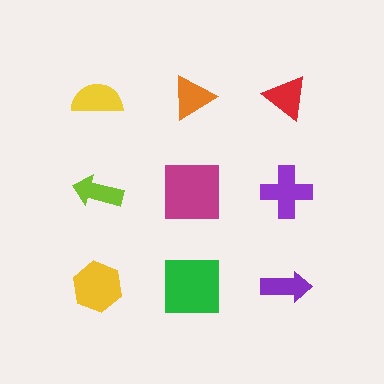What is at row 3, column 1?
A yellow hexagon.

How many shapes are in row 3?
3 shapes.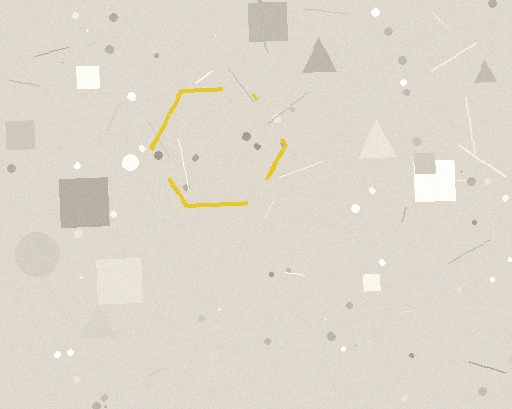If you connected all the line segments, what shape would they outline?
They would outline a hexagon.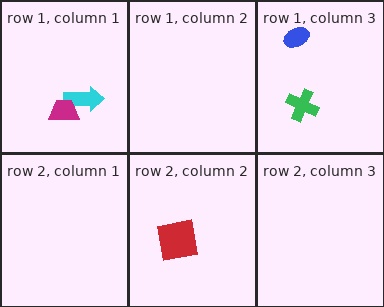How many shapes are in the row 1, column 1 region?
2.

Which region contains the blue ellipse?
The row 1, column 3 region.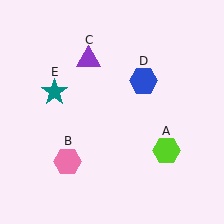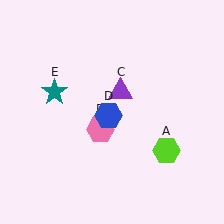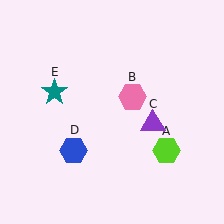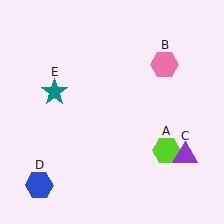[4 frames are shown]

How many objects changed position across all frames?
3 objects changed position: pink hexagon (object B), purple triangle (object C), blue hexagon (object D).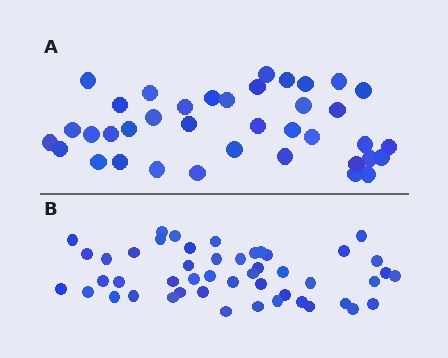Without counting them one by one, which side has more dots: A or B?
Region B (the bottom region) has more dots.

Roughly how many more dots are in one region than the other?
Region B has roughly 10 or so more dots than region A.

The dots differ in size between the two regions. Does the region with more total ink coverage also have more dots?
No. Region A has more total ink coverage because its dots are larger, but region B actually contains more individual dots. Total area can be misleading — the number of items is what matters here.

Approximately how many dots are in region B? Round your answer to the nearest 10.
About 50 dots. (The exact count is 48, which rounds to 50.)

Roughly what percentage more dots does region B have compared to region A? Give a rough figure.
About 25% more.